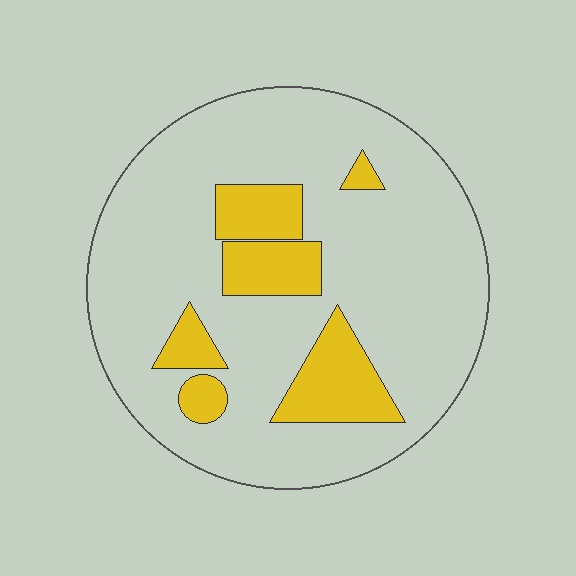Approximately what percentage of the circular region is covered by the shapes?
Approximately 20%.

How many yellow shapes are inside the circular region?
6.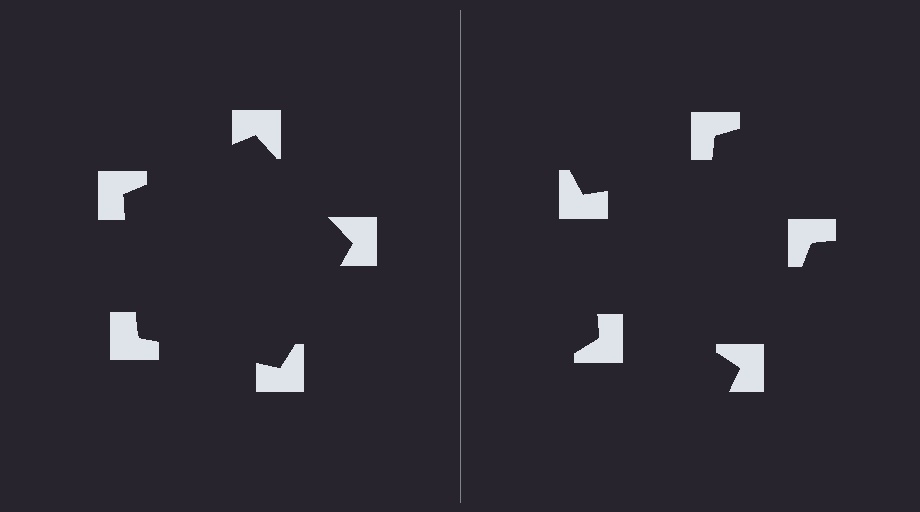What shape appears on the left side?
An illusory pentagon.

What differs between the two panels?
The notched squares are positioned identically on both sides; only the wedge orientations differ. On the left they align to a pentagon; on the right they are misaligned.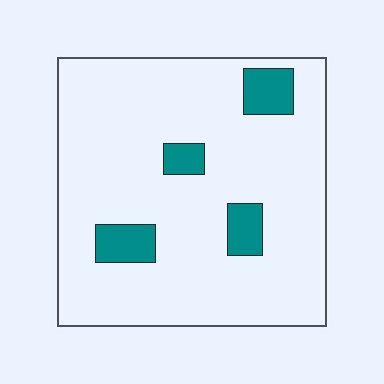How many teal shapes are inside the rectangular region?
4.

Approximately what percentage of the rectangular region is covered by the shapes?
Approximately 10%.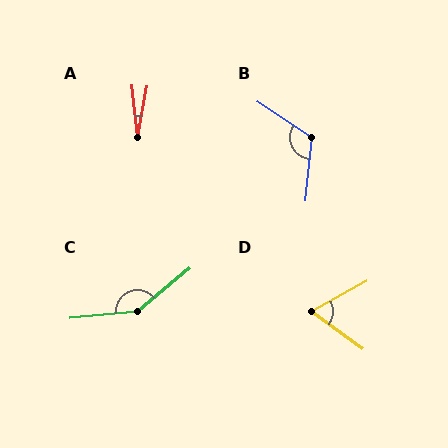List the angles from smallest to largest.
A (16°), D (65°), B (118°), C (146°).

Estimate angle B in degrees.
Approximately 118 degrees.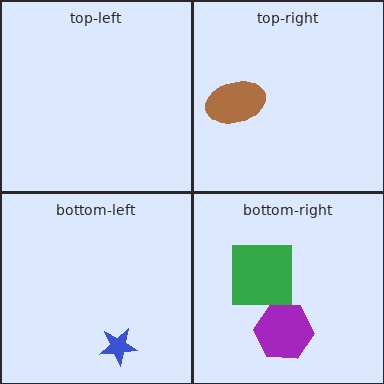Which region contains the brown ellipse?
The top-right region.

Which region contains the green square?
The bottom-right region.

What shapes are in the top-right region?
The brown ellipse.